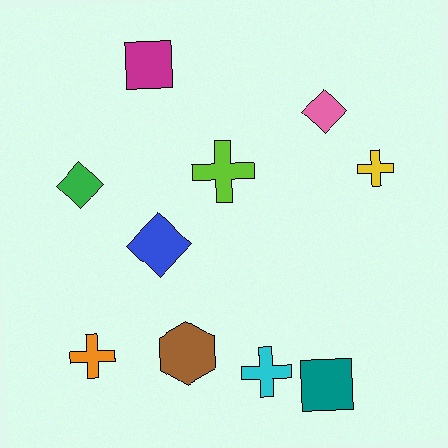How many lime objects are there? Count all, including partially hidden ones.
There is 1 lime object.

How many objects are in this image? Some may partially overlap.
There are 10 objects.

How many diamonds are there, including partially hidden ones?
There are 3 diamonds.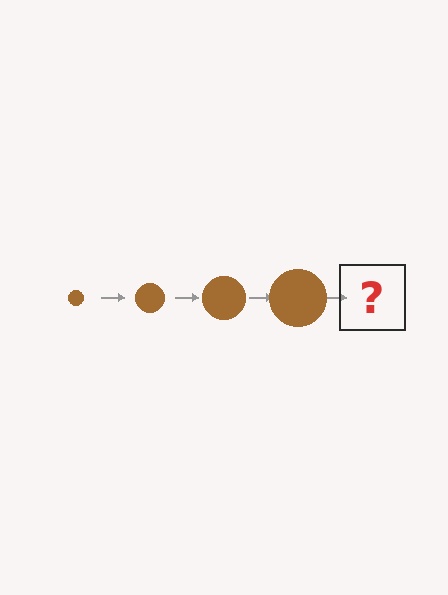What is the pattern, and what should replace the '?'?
The pattern is that the circle gets progressively larger each step. The '?' should be a brown circle, larger than the previous one.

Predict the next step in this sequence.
The next step is a brown circle, larger than the previous one.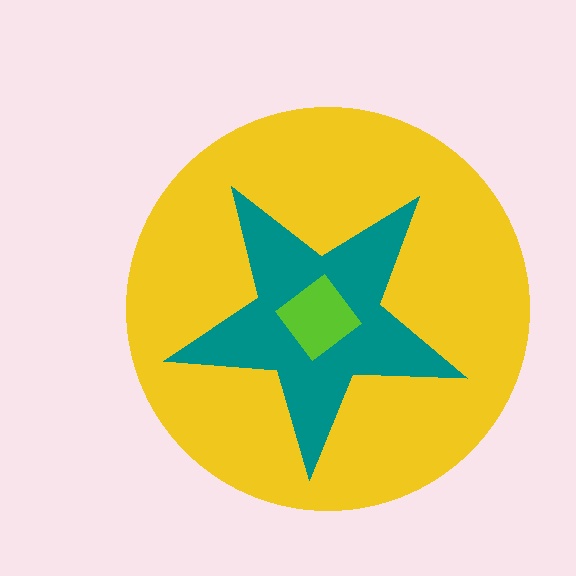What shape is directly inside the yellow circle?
The teal star.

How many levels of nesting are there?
3.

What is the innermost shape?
The lime diamond.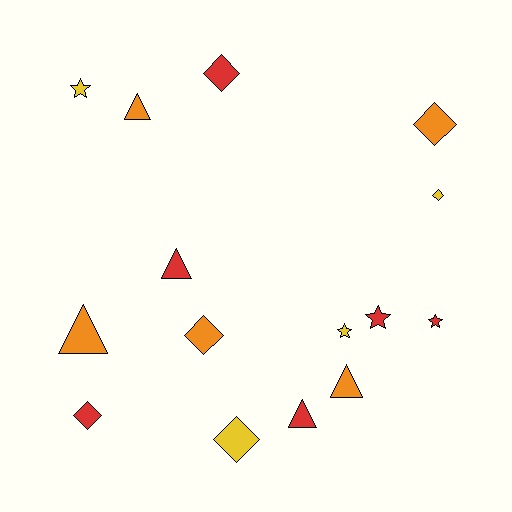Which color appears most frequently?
Red, with 6 objects.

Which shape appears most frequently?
Diamond, with 6 objects.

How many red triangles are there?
There are 2 red triangles.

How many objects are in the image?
There are 15 objects.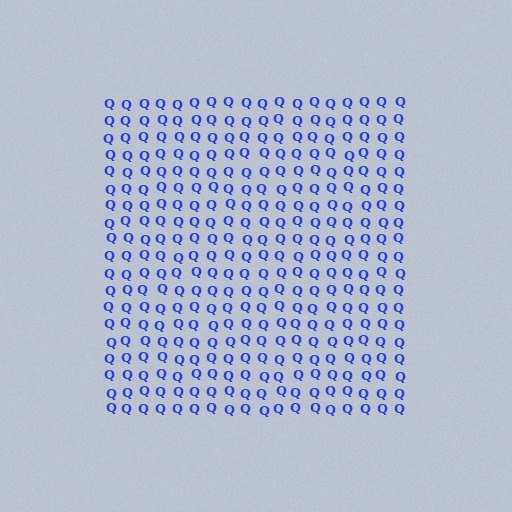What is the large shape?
The large shape is a square.